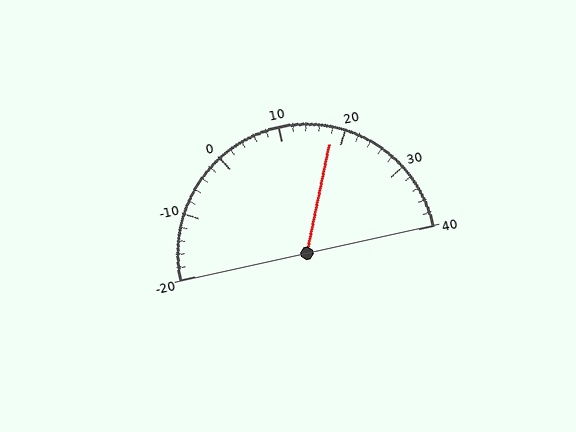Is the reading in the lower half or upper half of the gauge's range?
The reading is in the upper half of the range (-20 to 40).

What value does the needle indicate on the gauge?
The needle indicates approximately 18.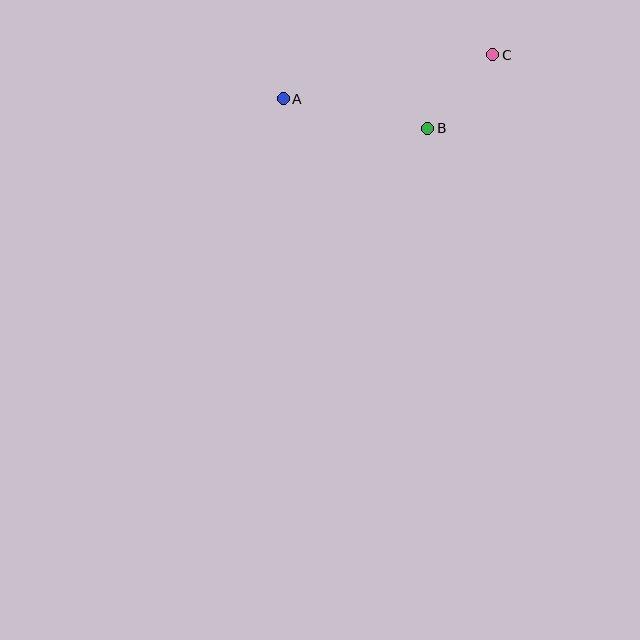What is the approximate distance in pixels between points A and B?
The distance between A and B is approximately 148 pixels.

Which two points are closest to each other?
Points B and C are closest to each other.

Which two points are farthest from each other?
Points A and C are farthest from each other.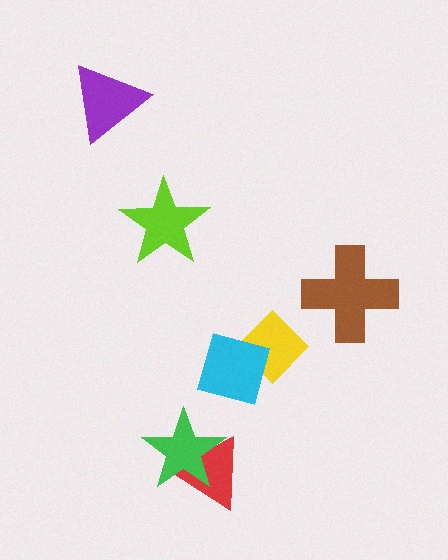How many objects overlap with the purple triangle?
0 objects overlap with the purple triangle.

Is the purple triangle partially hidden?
No, no other shape covers it.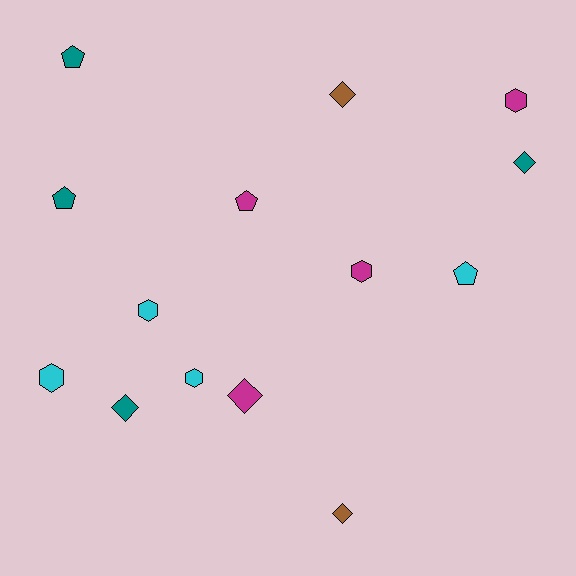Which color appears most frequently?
Magenta, with 4 objects.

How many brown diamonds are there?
There are 2 brown diamonds.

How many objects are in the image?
There are 14 objects.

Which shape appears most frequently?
Diamond, with 5 objects.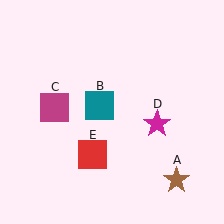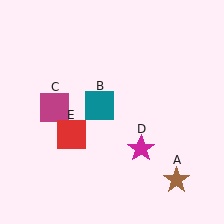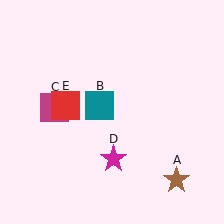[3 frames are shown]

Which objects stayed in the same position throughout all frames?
Brown star (object A) and teal square (object B) and magenta square (object C) remained stationary.